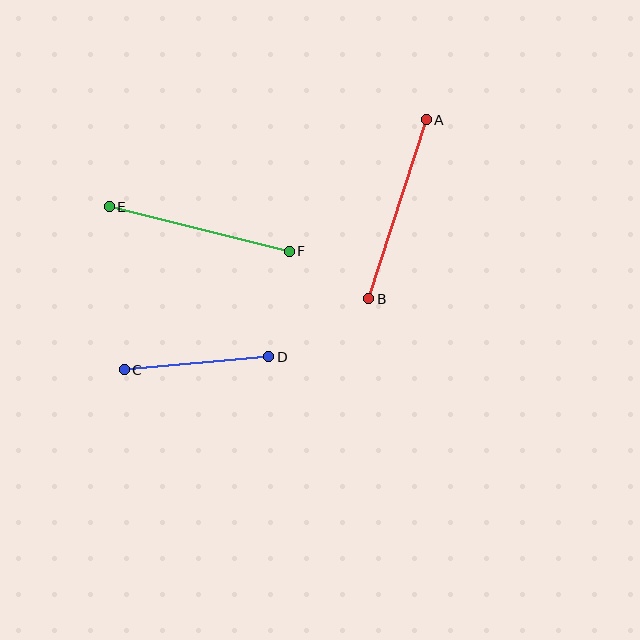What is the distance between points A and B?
The distance is approximately 188 pixels.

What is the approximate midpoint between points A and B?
The midpoint is at approximately (398, 209) pixels.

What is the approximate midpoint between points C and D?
The midpoint is at approximately (196, 363) pixels.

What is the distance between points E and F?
The distance is approximately 185 pixels.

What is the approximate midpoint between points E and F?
The midpoint is at approximately (199, 229) pixels.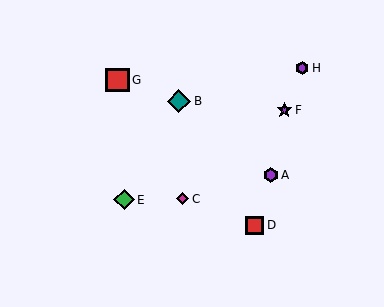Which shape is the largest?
The red square (labeled G) is the largest.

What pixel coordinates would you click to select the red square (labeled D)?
Click at (255, 225) to select the red square D.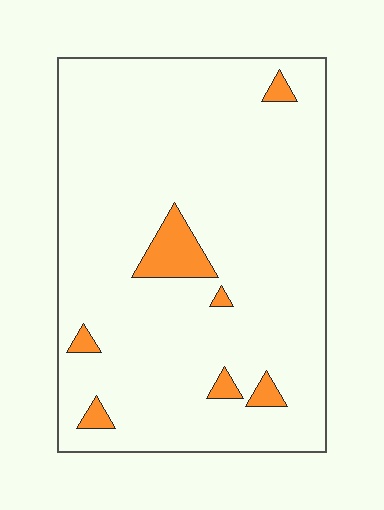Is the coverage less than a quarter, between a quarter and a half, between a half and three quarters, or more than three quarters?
Less than a quarter.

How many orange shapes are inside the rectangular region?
7.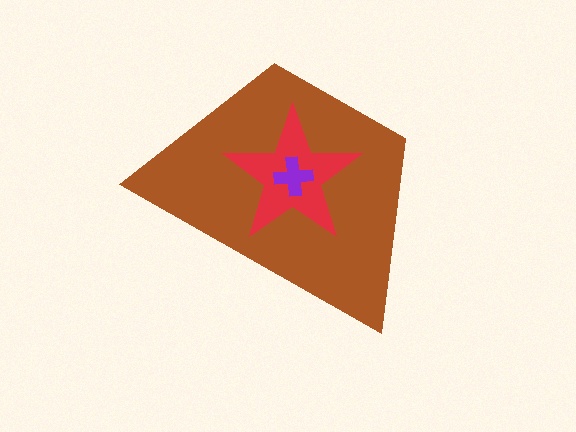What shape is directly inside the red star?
The purple cross.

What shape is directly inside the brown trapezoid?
The red star.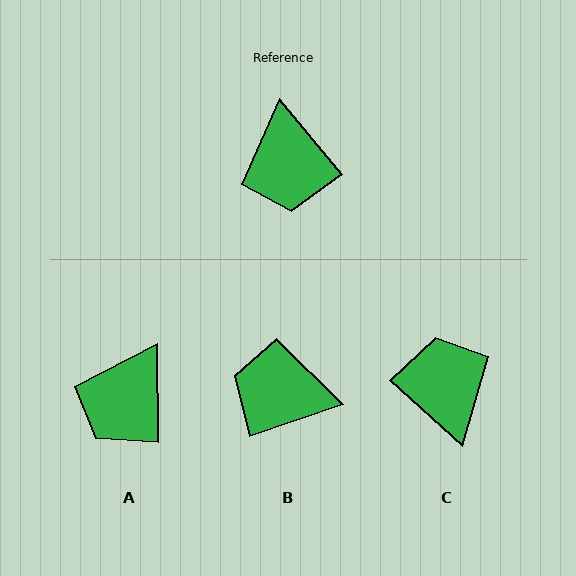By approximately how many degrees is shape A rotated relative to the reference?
Approximately 39 degrees clockwise.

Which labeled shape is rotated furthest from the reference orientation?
C, about 172 degrees away.